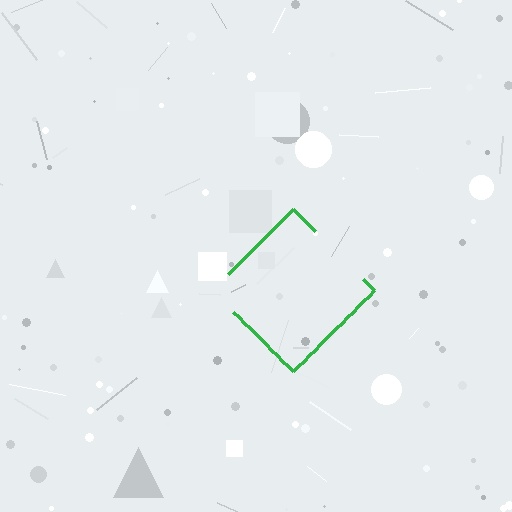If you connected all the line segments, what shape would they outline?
They would outline a diamond.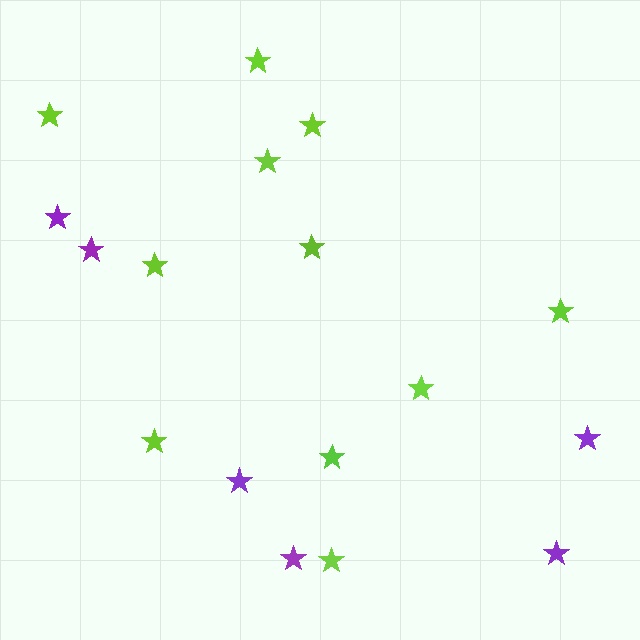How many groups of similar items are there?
There are 2 groups: one group of lime stars (11) and one group of purple stars (6).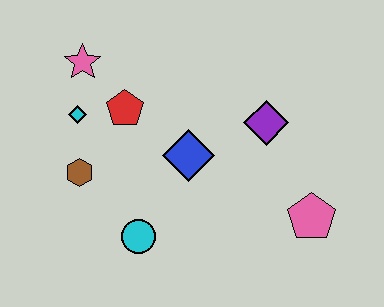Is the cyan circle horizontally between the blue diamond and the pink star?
Yes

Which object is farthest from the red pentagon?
The pink pentagon is farthest from the red pentagon.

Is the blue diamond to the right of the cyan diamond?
Yes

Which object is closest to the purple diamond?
The blue diamond is closest to the purple diamond.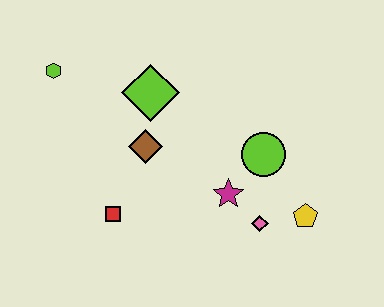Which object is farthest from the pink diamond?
The lime hexagon is farthest from the pink diamond.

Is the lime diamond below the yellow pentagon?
No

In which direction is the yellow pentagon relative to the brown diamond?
The yellow pentagon is to the right of the brown diamond.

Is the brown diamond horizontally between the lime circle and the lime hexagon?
Yes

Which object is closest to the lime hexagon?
The lime diamond is closest to the lime hexagon.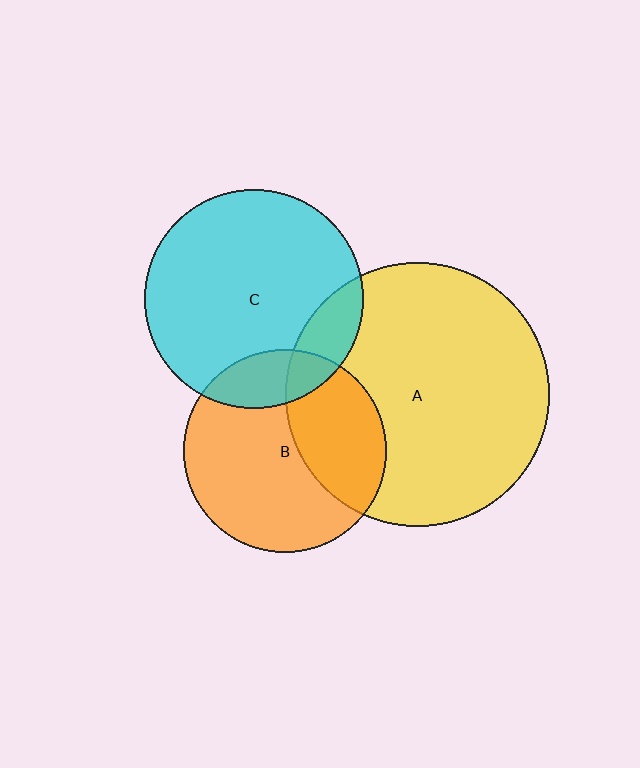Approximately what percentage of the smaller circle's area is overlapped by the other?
Approximately 15%.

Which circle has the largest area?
Circle A (yellow).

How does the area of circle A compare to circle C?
Approximately 1.5 times.